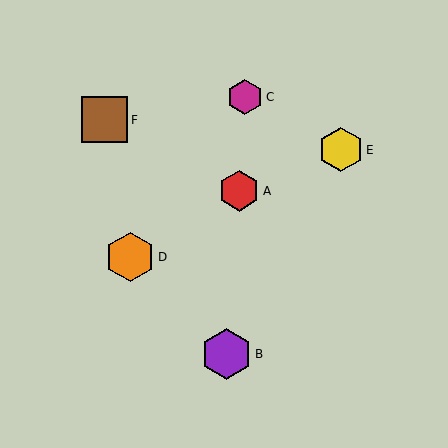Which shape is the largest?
The purple hexagon (labeled B) is the largest.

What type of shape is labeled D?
Shape D is an orange hexagon.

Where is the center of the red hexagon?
The center of the red hexagon is at (239, 191).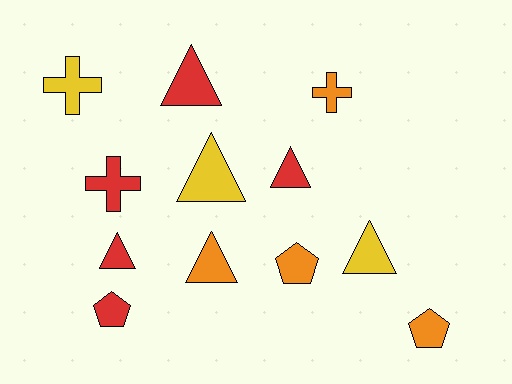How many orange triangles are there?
There is 1 orange triangle.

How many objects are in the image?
There are 12 objects.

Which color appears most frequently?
Red, with 5 objects.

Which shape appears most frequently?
Triangle, with 6 objects.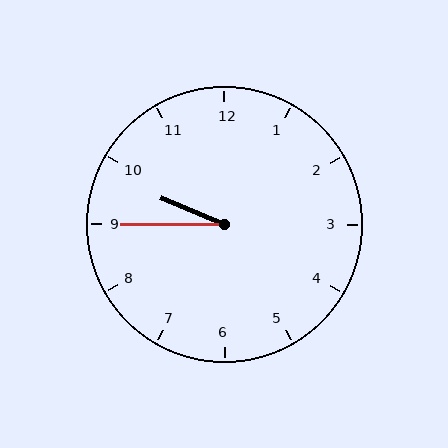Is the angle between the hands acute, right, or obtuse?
It is acute.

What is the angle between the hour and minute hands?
Approximately 22 degrees.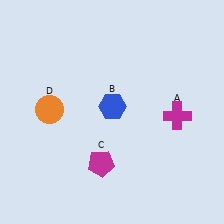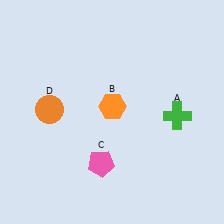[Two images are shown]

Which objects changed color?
A changed from magenta to green. B changed from blue to orange. C changed from magenta to pink.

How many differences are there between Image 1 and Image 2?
There are 3 differences between the two images.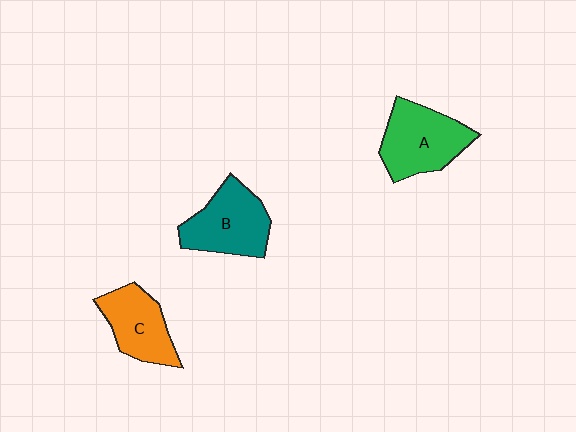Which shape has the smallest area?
Shape C (orange).